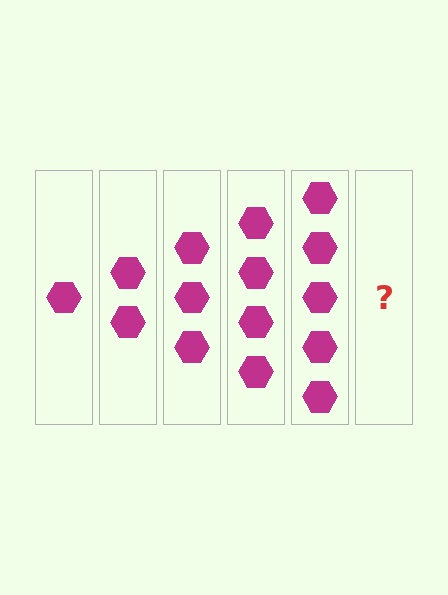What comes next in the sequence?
The next element should be 6 hexagons.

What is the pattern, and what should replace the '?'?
The pattern is that each step adds one more hexagon. The '?' should be 6 hexagons.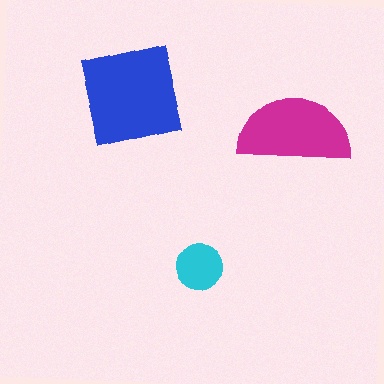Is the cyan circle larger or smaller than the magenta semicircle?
Smaller.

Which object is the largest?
The blue square.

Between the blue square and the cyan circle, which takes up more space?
The blue square.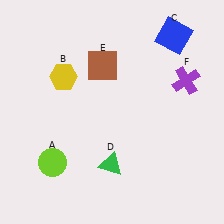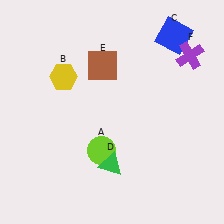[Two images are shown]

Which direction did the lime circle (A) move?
The lime circle (A) moved right.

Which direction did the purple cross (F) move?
The purple cross (F) moved up.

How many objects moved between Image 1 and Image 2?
2 objects moved between the two images.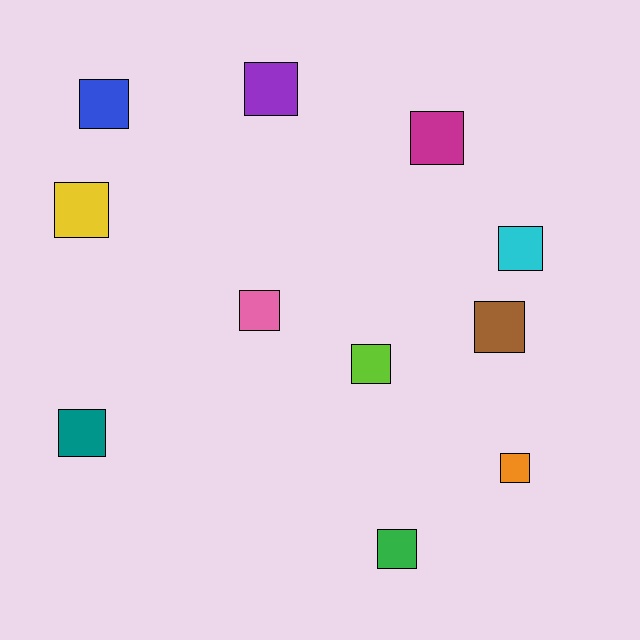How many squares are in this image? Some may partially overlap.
There are 11 squares.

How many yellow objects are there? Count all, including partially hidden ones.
There is 1 yellow object.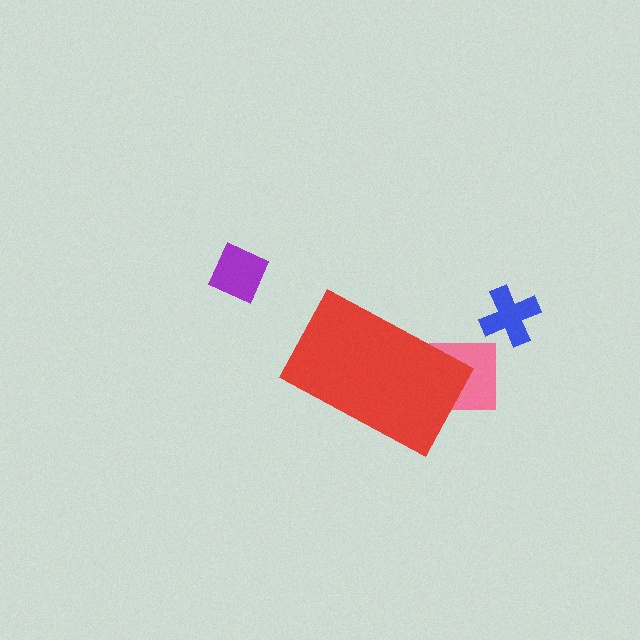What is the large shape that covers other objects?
A red rectangle.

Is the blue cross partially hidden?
No, the blue cross is fully visible.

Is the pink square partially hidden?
Yes, the pink square is partially hidden behind the red rectangle.